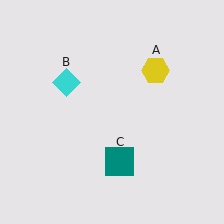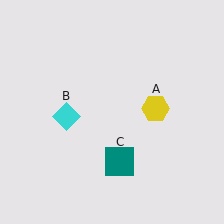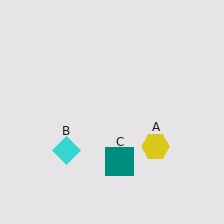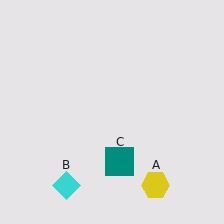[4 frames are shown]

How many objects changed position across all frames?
2 objects changed position: yellow hexagon (object A), cyan diamond (object B).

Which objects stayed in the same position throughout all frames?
Teal square (object C) remained stationary.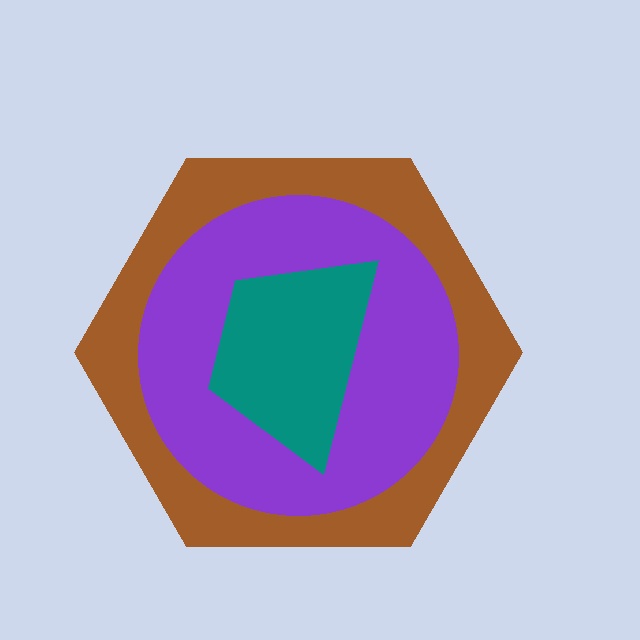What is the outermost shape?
The brown hexagon.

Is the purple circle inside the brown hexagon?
Yes.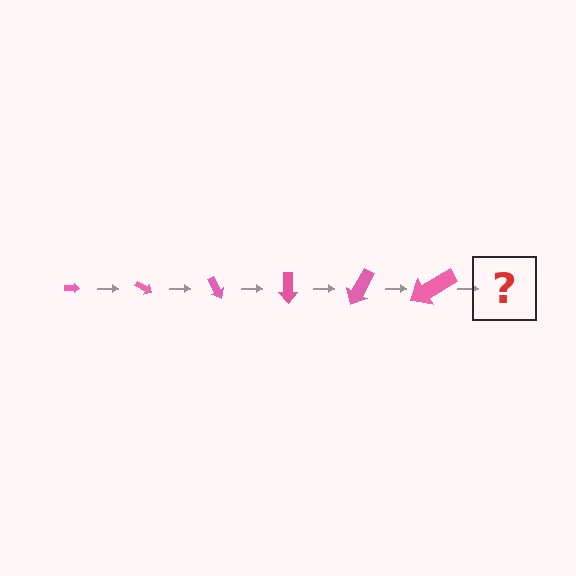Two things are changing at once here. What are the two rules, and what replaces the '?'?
The two rules are that the arrow grows larger each step and it rotates 30 degrees each step. The '?' should be an arrow, larger than the previous one and rotated 180 degrees from the start.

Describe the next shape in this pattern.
It should be an arrow, larger than the previous one and rotated 180 degrees from the start.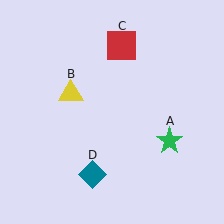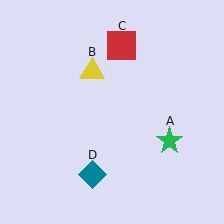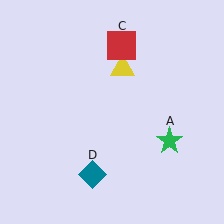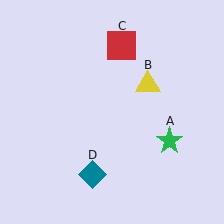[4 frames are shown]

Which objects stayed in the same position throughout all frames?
Green star (object A) and red square (object C) and teal diamond (object D) remained stationary.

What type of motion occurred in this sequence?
The yellow triangle (object B) rotated clockwise around the center of the scene.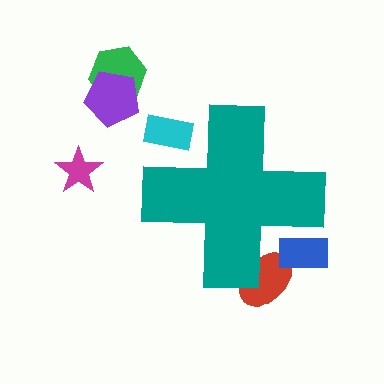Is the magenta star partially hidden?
No, the magenta star is fully visible.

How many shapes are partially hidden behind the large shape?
3 shapes are partially hidden.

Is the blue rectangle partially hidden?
Yes, the blue rectangle is partially hidden behind the teal cross.